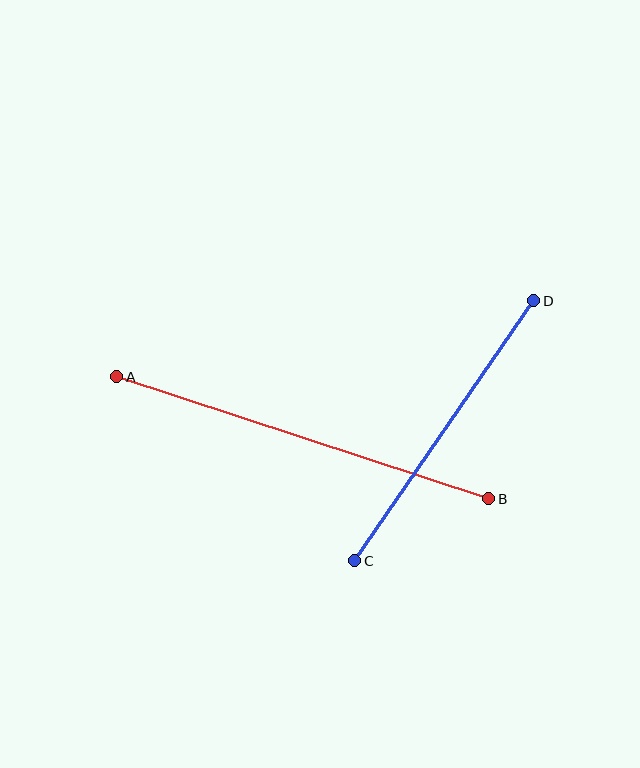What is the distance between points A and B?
The distance is approximately 392 pixels.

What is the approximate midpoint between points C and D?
The midpoint is at approximately (444, 431) pixels.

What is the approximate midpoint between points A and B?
The midpoint is at approximately (303, 438) pixels.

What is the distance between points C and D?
The distance is approximately 316 pixels.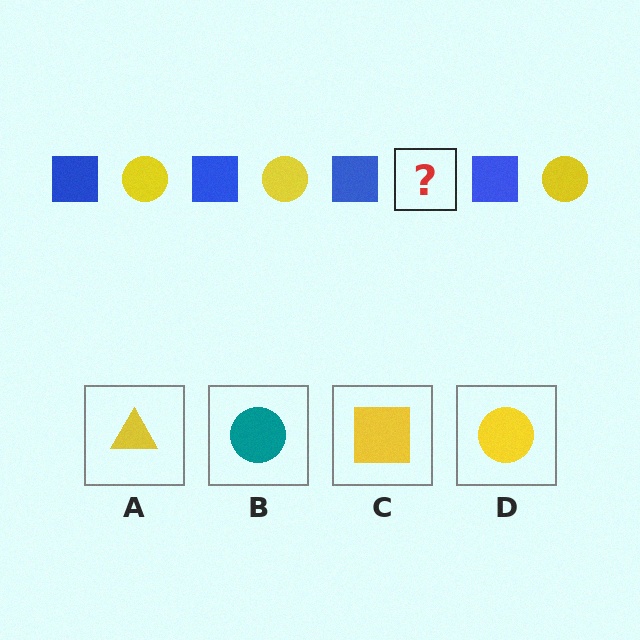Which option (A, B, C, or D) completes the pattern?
D.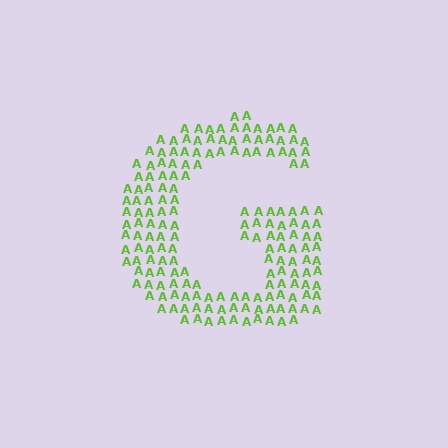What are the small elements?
The small elements are letter A's.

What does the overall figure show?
The overall figure shows the letter G.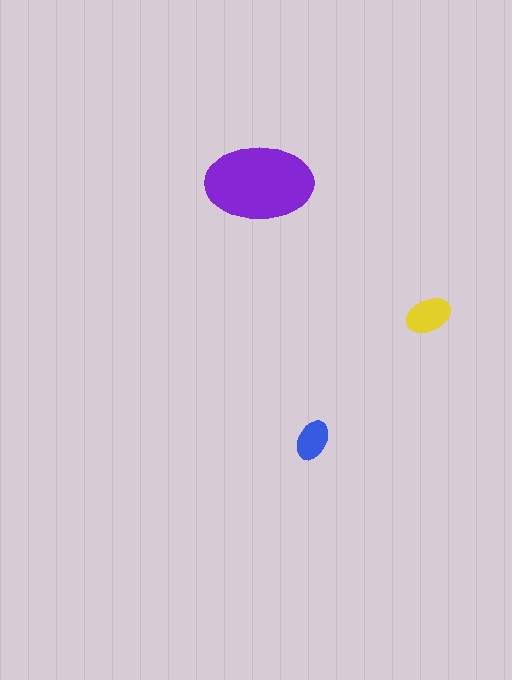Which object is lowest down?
The blue ellipse is bottommost.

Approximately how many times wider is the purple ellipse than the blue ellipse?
About 2.5 times wider.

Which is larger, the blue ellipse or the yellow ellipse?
The yellow one.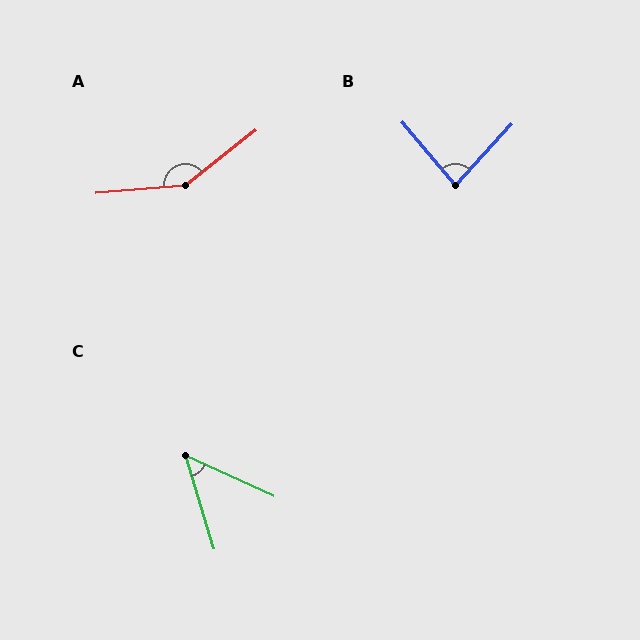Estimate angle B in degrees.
Approximately 82 degrees.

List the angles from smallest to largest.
C (48°), B (82°), A (147°).